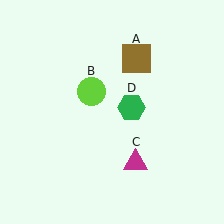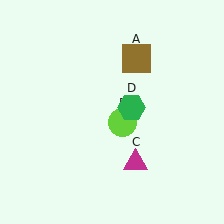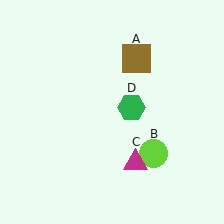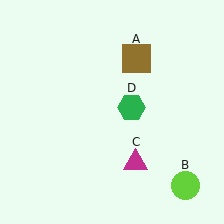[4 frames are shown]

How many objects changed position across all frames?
1 object changed position: lime circle (object B).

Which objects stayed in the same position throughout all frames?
Brown square (object A) and magenta triangle (object C) and green hexagon (object D) remained stationary.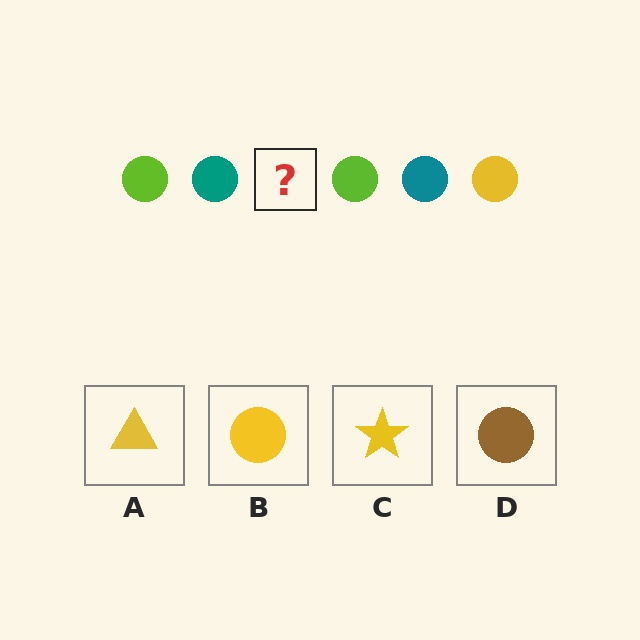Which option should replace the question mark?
Option B.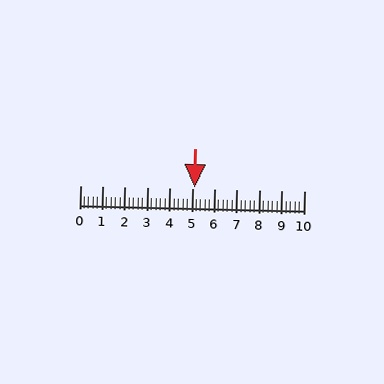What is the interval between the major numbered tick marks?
The major tick marks are spaced 1 units apart.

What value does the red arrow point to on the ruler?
The red arrow points to approximately 5.1.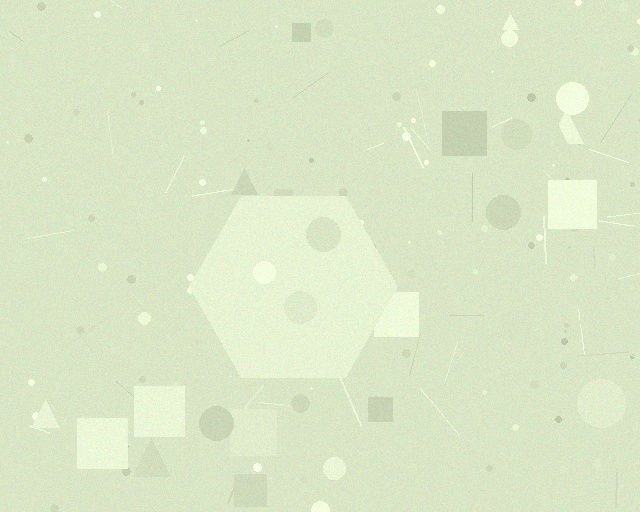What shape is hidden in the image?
A hexagon is hidden in the image.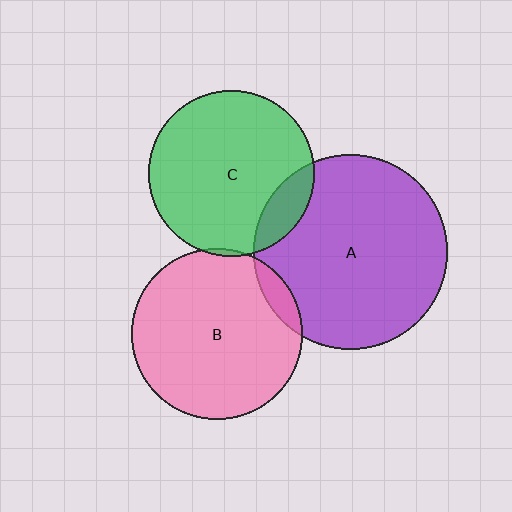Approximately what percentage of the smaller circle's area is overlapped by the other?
Approximately 15%.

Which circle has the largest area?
Circle A (purple).